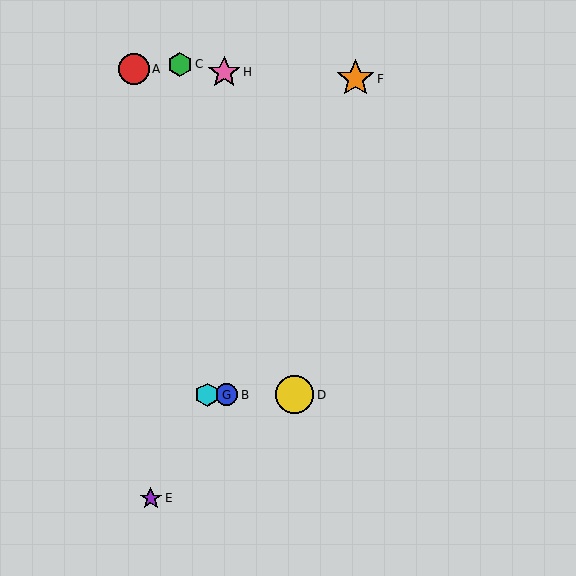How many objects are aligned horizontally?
3 objects (B, D, G) are aligned horizontally.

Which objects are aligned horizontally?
Objects B, D, G are aligned horizontally.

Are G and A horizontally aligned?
No, G is at y≈395 and A is at y≈69.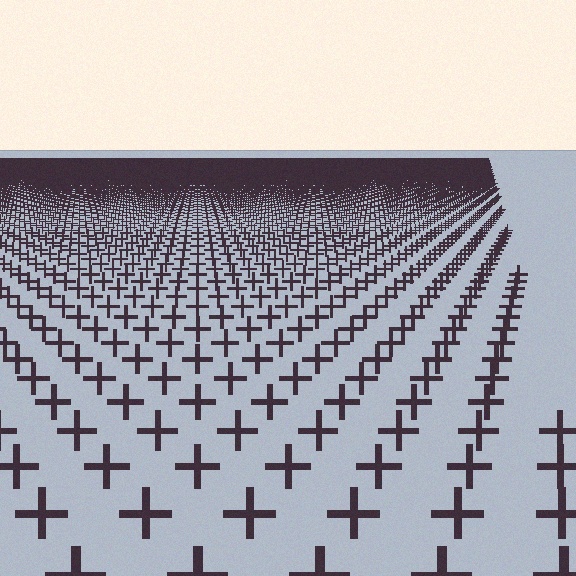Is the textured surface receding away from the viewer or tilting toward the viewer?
The surface is receding away from the viewer. Texture elements get smaller and denser toward the top.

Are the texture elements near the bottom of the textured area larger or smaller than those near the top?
Larger. Near the bottom, elements are closer to the viewer and appear at a bigger on-screen size.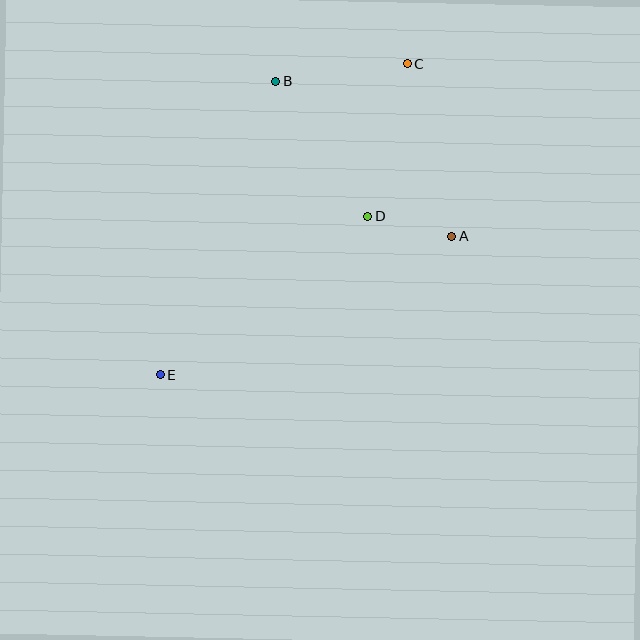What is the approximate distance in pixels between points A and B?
The distance between A and B is approximately 234 pixels.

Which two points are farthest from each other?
Points C and E are farthest from each other.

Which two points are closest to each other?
Points A and D are closest to each other.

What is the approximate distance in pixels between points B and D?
The distance between B and D is approximately 164 pixels.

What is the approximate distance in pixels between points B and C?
The distance between B and C is approximately 133 pixels.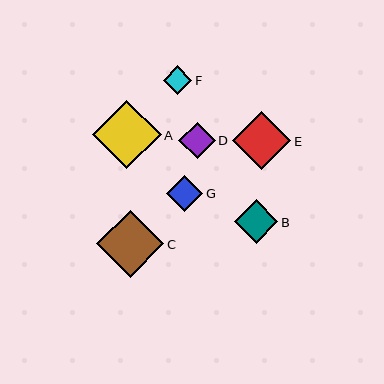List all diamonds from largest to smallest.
From largest to smallest: A, C, E, B, D, G, F.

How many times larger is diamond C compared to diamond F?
Diamond C is approximately 2.3 times the size of diamond F.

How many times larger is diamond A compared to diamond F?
Diamond A is approximately 2.4 times the size of diamond F.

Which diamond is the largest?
Diamond A is the largest with a size of approximately 68 pixels.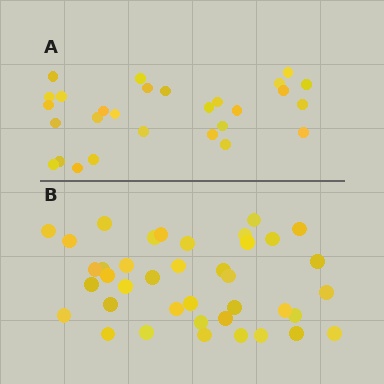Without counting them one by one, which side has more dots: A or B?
Region B (the bottom region) has more dots.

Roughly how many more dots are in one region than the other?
Region B has roughly 12 or so more dots than region A.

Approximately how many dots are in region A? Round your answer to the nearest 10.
About 30 dots. (The exact count is 28, which rounds to 30.)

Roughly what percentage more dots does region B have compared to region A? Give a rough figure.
About 40% more.